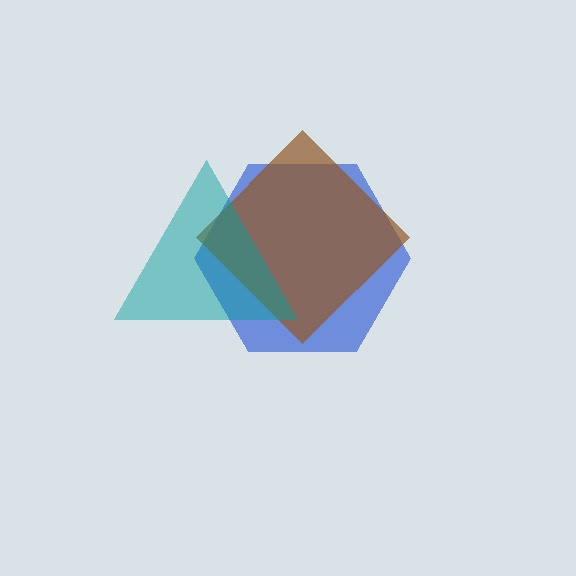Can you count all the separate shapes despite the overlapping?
Yes, there are 3 separate shapes.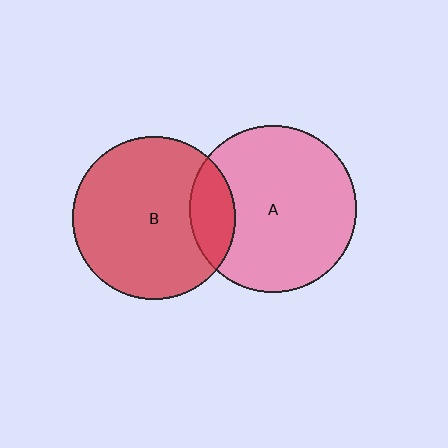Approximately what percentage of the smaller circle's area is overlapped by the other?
Approximately 15%.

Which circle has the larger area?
Circle A (pink).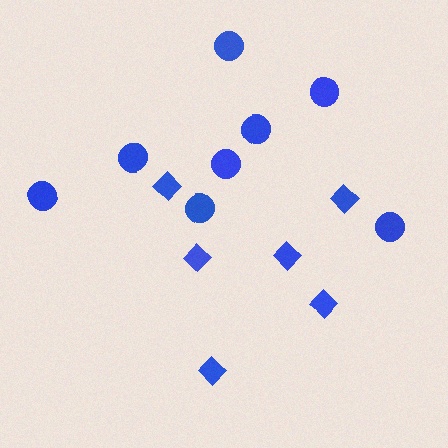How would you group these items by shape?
There are 2 groups: one group of diamonds (6) and one group of circles (8).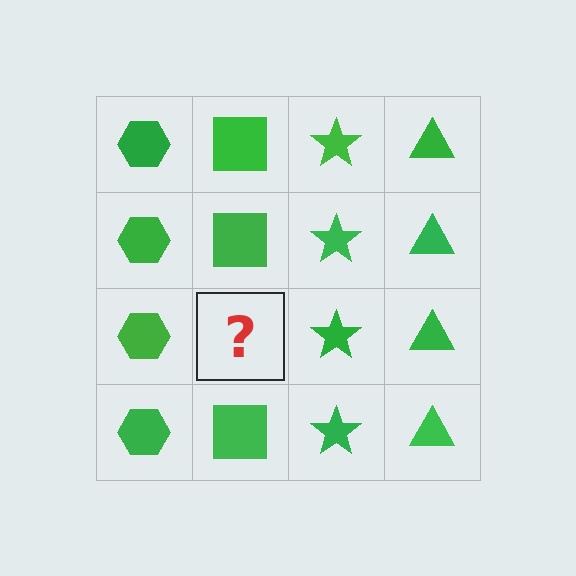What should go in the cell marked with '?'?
The missing cell should contain a green square.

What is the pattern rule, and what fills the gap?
The rule is that each column has a consistent shape. The gap should be filled with a green square.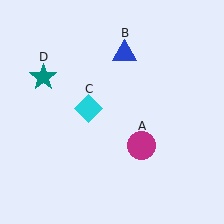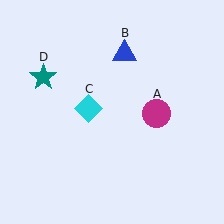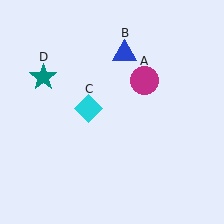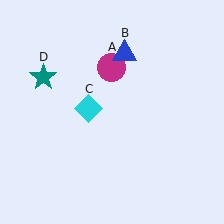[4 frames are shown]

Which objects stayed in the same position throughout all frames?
Blue triangle (object B) and cyan diamond (object C) and teal star (object D) remained stationary.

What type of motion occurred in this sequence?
The magenta circle (object A) rotated counterclockwise around the center of the scene.